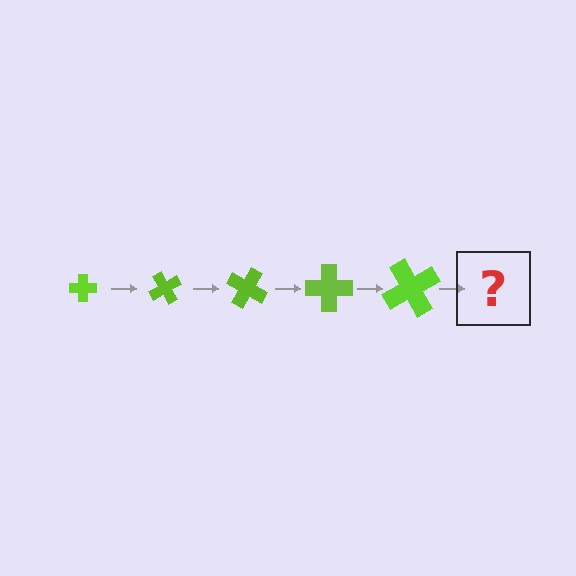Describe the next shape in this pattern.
It should be a cross, larger than the previous one and rotated 300 degrees from the start.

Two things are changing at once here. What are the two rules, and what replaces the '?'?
The two rules are that the cross grows larger each step and it rotates 60 degrees each step. The '?' should be a cross, larger than the previous one and rotated 300 degrees from the start.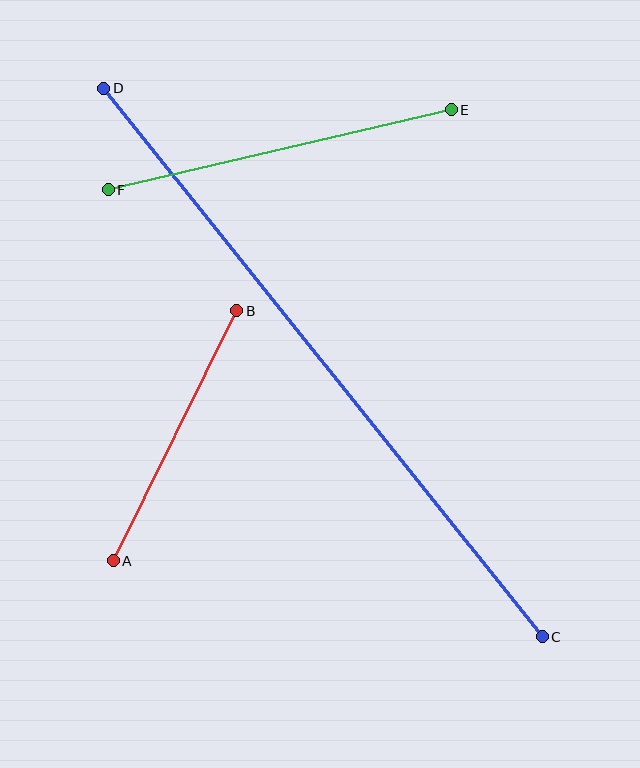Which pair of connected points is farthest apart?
Points C and D are farthest apart.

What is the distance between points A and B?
The distance is approximately 279 pixels.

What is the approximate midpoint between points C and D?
The midpoint is at approximately (323, 362) pixels.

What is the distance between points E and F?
The distance is approximately 352 pixels.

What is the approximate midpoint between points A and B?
The midpoint is at approximately (175, 436) pixels.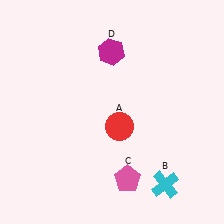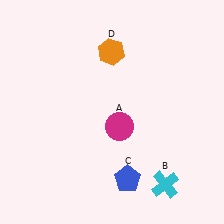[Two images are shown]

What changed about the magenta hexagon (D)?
In Image 1, D is magenta. In Image 2, it changed to orange.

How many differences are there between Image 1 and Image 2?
There are 3 differences between the two images.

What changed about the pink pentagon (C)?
In Image 1, C is pink. In Image 2, it changed to blue.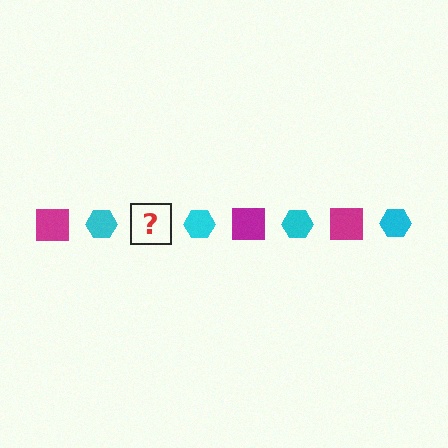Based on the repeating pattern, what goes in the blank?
The blank should be a magenta square.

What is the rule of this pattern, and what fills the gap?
The rule is that the pattern alternates between magenta square and cyan hexagon. The gap should be filled with a magenta square.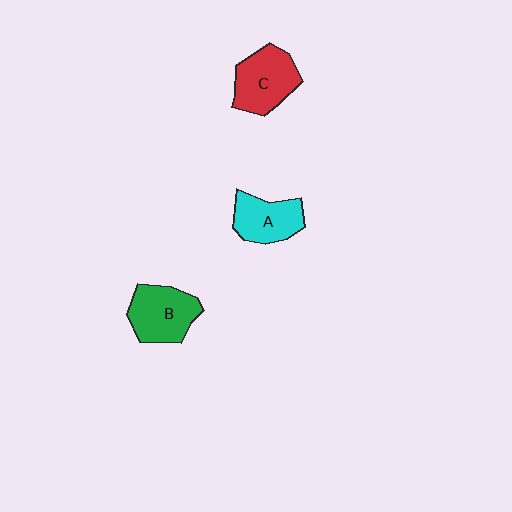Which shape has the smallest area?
Shape A (cyan).